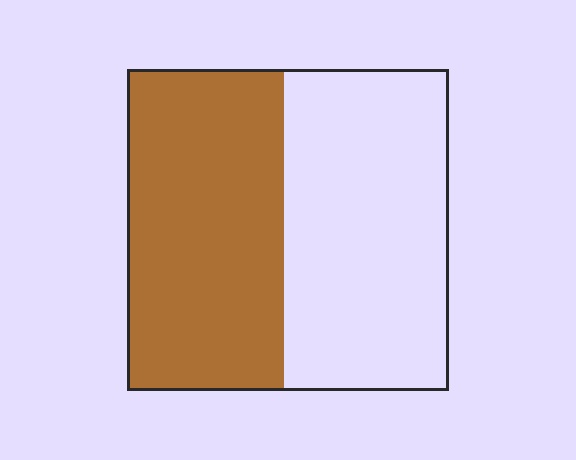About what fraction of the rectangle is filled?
About one half (1/2).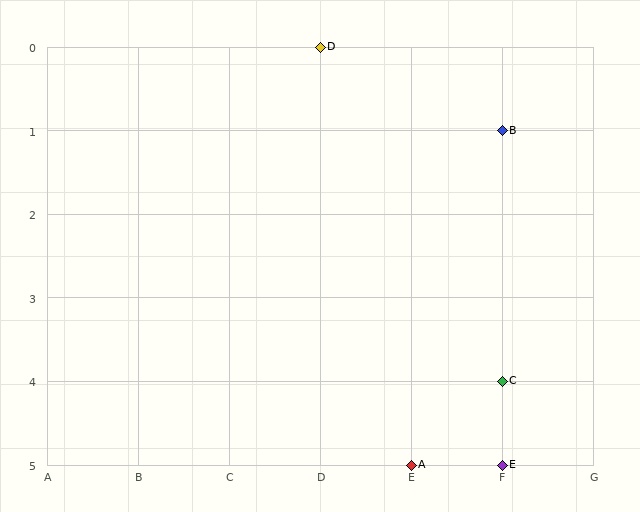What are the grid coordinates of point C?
Point C is at grid coordinates (F, 4).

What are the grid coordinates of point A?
Point A is at grid coordinates (E, 5).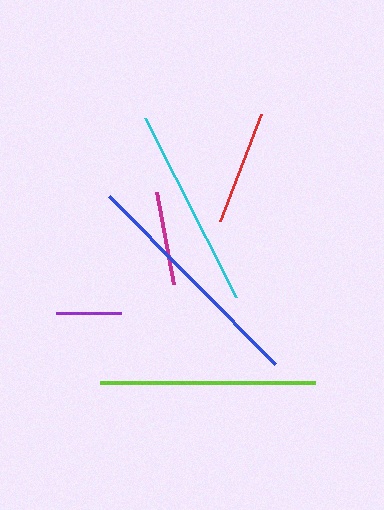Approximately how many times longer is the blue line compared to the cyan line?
The blue line is approximately 1.2 times the length of the cyan line.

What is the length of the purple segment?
The purple segment is approximately 65 pixels long.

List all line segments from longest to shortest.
From longest to shortest: blue, lime, cyan, red, magenta, purple.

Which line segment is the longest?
The blue line is the longest at approximately 236 pixels.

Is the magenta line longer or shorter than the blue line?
The blue line is longer than the magenta line.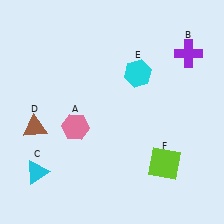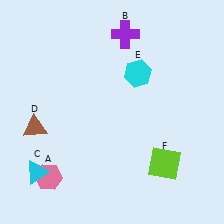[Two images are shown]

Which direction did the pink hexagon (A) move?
The pink hexagon (A) moved down.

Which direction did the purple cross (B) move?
The purple cross (B) moved left.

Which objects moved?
The objects that moved are: the pink hexagon (A), the purple cross (B).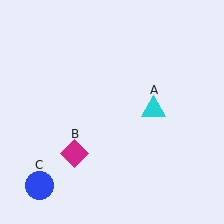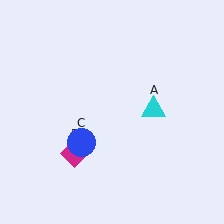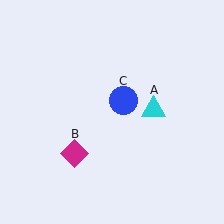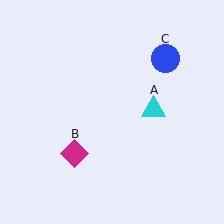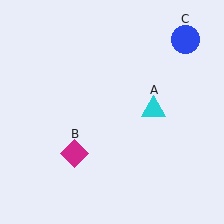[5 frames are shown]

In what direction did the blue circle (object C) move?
The blue circle (object C) moved up and to the right.